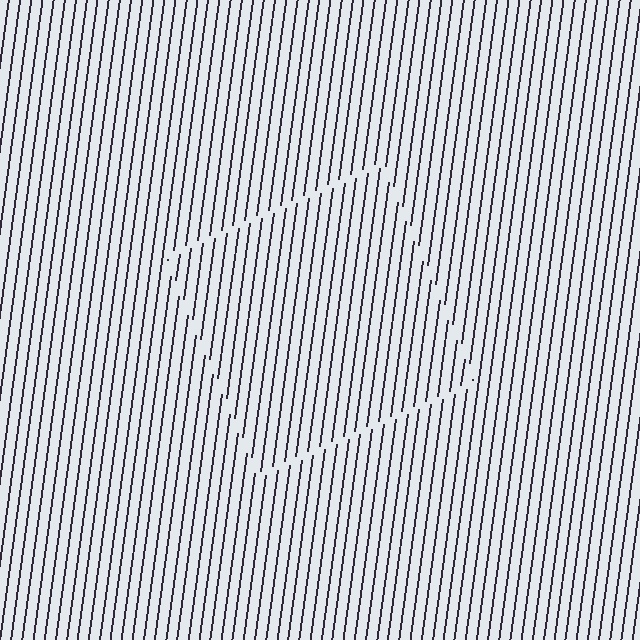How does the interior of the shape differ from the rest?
The interior of the shape contains the same grating, shifted by half a period — the contour is defined by the phase discontinuity where line-ends from the inner and outer gratings abut.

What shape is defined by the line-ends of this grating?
An illusory square. The interior of the shape contains the same grating, shifted by half a period — the contour is defined by the phase discontinuity where line-ends from the inner and outer gratings abut.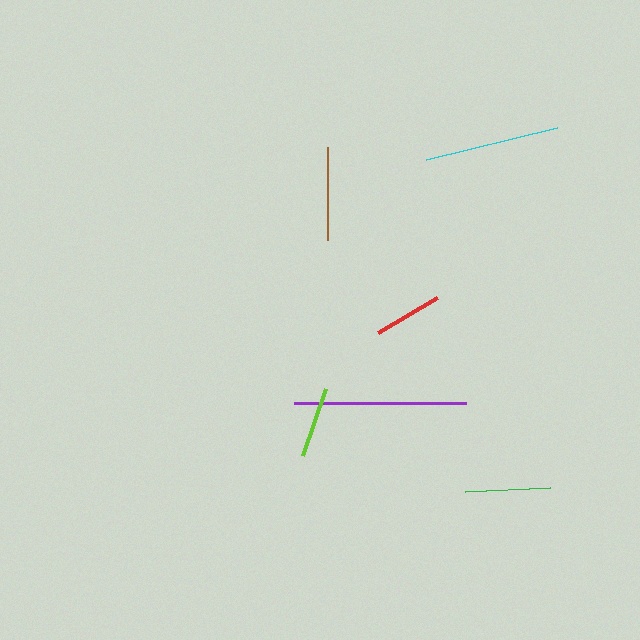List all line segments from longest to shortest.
From longest to shortest: purple, cyan, brown, green, lime, red.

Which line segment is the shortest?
The red line is the shortest at approximately 68 pixels.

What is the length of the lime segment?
The lime segment is approximately 72 pixels long.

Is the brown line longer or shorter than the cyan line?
The cyan line is longer than the brown line.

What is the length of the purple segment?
The purple segment is approximately 173 pixels long.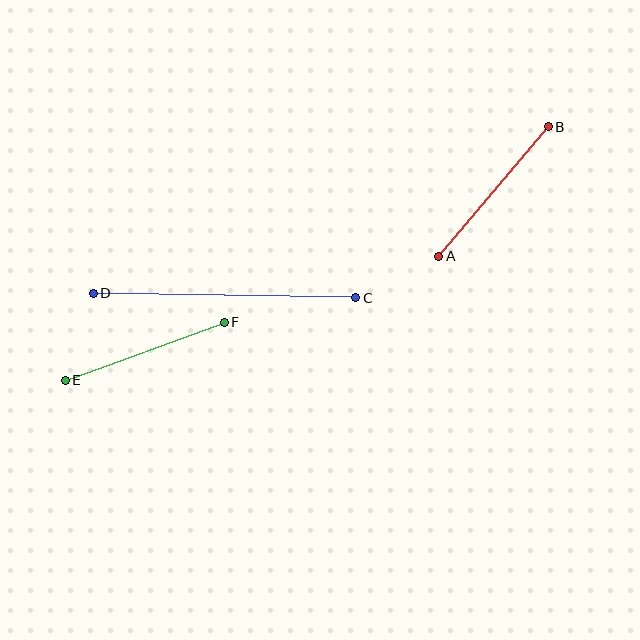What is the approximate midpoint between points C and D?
The midpoint is at approximately (224, 296) pixels.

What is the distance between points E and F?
The distance is approximately 169 pixels.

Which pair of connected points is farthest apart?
Points C and D are farthest apart.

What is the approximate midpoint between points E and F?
The midpoint is at approximately (145, 351) pixels.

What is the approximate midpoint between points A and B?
The midpoint is at approximately (493, 191) pixels.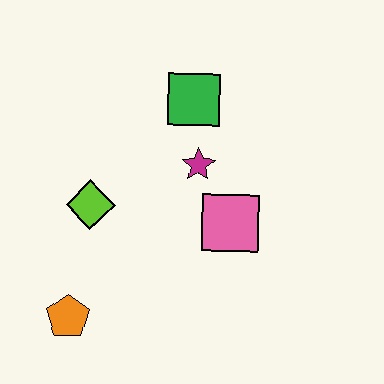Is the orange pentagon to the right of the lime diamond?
No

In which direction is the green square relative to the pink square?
The green square is above the pink square.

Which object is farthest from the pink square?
The orange pentagon is farthest from the pink square.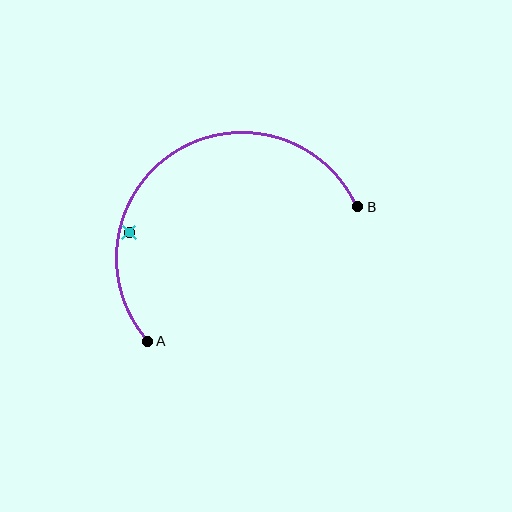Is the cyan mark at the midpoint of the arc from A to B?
No — the cyan mark does not lie on the arc at all. It sits slightly inside the curve.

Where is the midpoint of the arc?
The arc midpoint is the point on the curve farthest from the straight line joining A and B. It sits above that line.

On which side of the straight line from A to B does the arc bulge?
The arc bulges above the straight line connecting A and B.